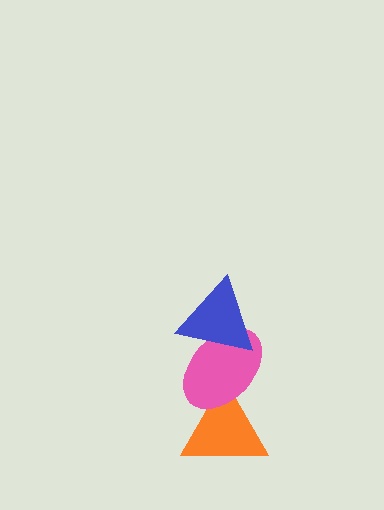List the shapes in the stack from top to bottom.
From top to bottom: the blue triangle, the pink ellipse, the orange triangle.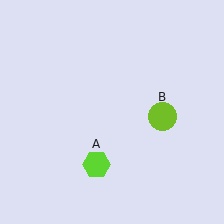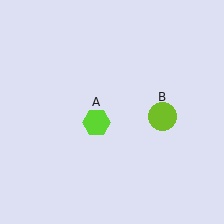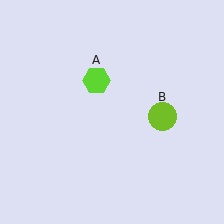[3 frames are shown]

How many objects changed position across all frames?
1 object changed position: lime hexagon (object A).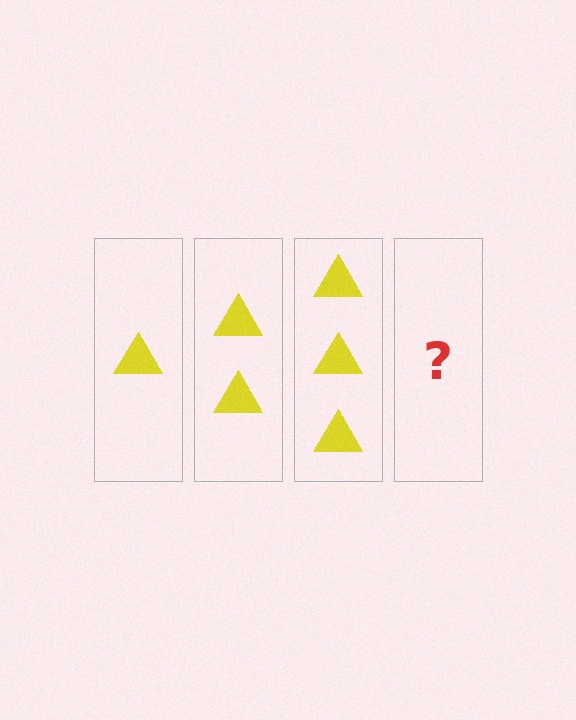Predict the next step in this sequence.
The next step is 4 triangles.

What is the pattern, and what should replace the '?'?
The pattern is that each step adds one more triangle. The '?' should be 4 triangles.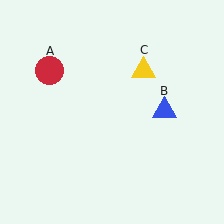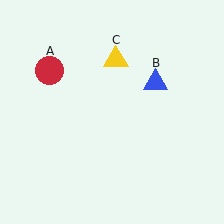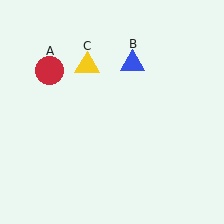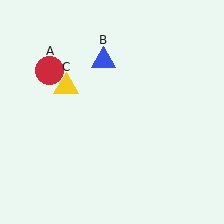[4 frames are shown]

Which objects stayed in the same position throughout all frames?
Red circle (object A) remained stationary.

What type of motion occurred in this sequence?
The blue triangle (object B), yellow triangle (object C) rotated counterclockwise around the center of the scene.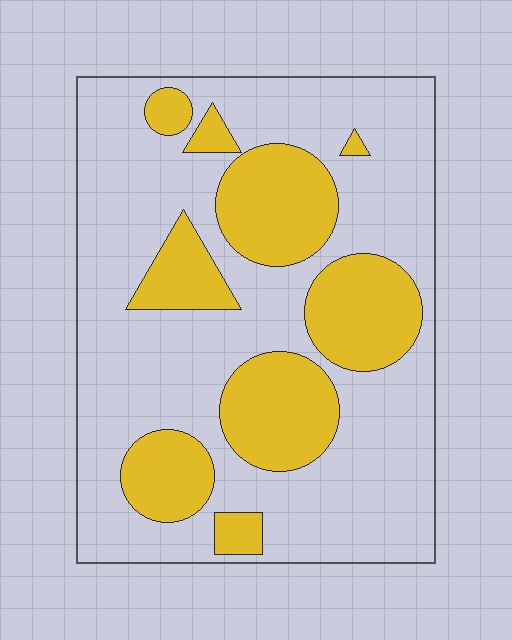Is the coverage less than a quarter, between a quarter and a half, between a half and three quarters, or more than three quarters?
Between a quarter and a half.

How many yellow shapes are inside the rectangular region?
9.